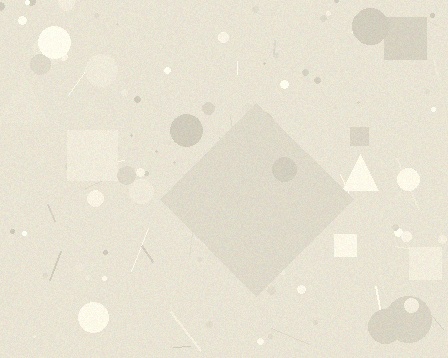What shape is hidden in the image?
A diamond is hidden in the image.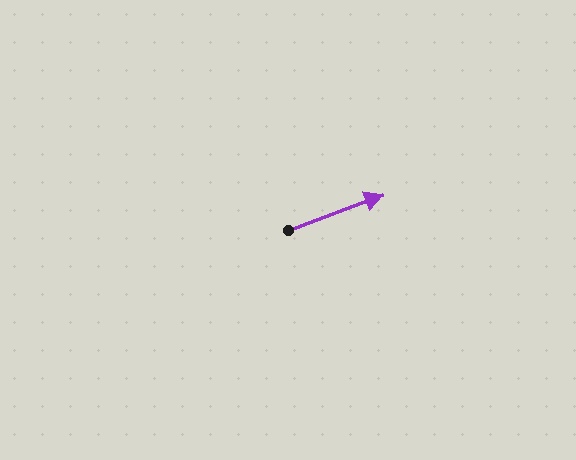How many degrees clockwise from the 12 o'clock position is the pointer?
Approximately 70 degrees.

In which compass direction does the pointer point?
East.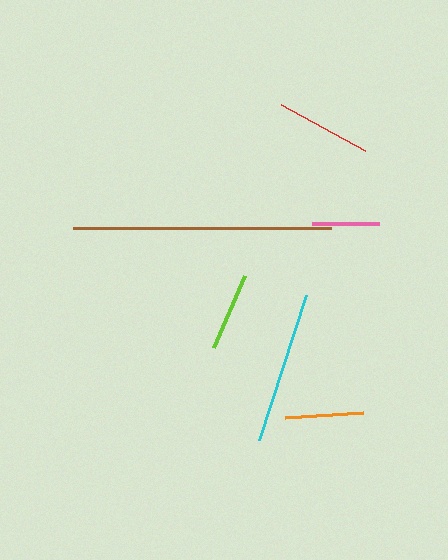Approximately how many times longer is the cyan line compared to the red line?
The cyan line is approximately 1.6 times the length of the red line.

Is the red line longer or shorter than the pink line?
The red line is longer than the pink line.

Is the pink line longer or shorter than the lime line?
The lime line is longer than the pink line.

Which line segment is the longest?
The brown line is the longest at approximately 258 pixels.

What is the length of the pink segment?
The pink segment is approximately 68 pixels long.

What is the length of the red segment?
The red segment is approximately 96 pixels long.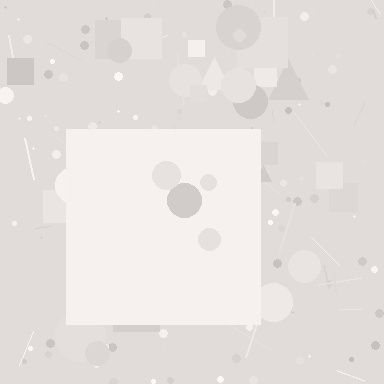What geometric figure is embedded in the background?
A square is embedded in the background.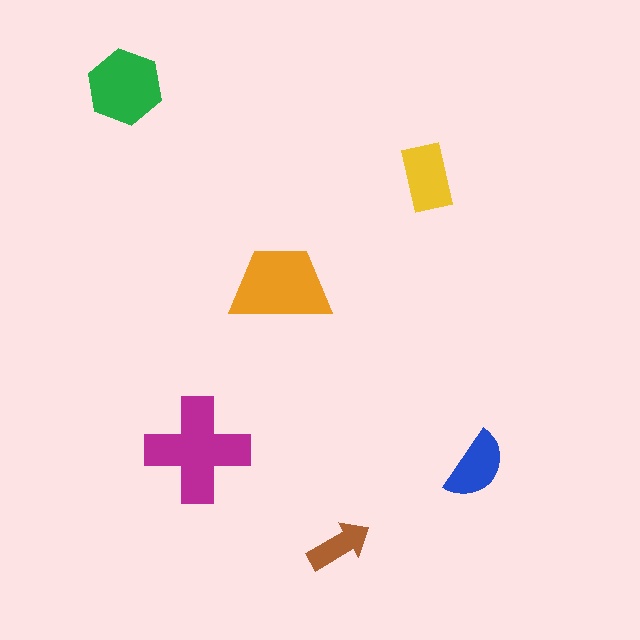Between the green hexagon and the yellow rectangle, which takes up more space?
The green hexagon.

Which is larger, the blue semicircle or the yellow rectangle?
The yellow rectangle.